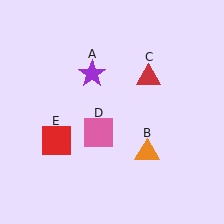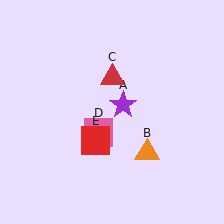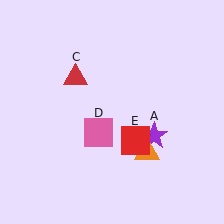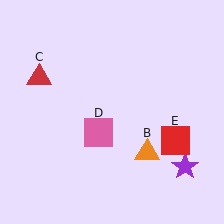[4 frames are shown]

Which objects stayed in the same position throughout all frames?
Orange triangle (object B) and pink square (object D) remained stationary.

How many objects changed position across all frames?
3 objects changed position: purple star (object A), red triangle (object C), red square (object E).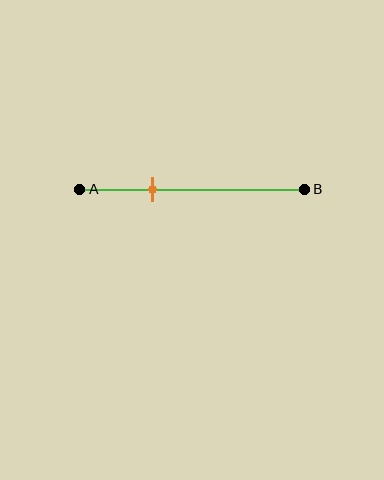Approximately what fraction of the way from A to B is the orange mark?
The orange mark is approximately 30% of the way from A to B.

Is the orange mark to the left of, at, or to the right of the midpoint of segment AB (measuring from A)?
The orange mark is to the left of the midpoint of segment AB.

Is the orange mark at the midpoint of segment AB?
No, the mark is at about 30% from A, not at the 50% midpoint.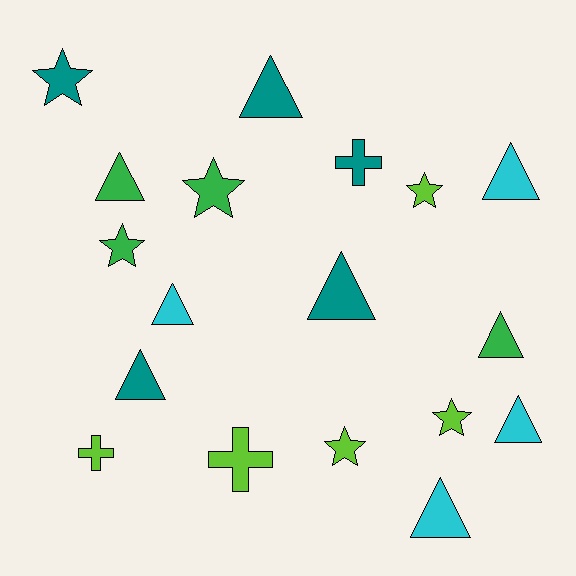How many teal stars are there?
There is 1 teal star.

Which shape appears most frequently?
Triangle, with 9 objects.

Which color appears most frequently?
Teal, with 5 objects.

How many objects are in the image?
There are 18 objects.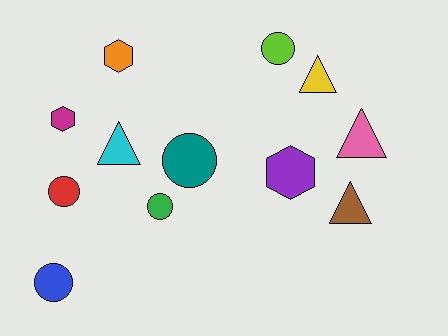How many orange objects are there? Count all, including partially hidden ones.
There is 1 orange object.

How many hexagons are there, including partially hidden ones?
There are 3 hexagons.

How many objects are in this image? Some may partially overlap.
There are 12 objects.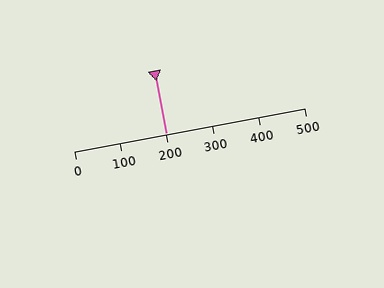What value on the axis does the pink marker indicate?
The marker indicates approximately 200.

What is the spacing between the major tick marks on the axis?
The major ticks are spaced 100 apart.